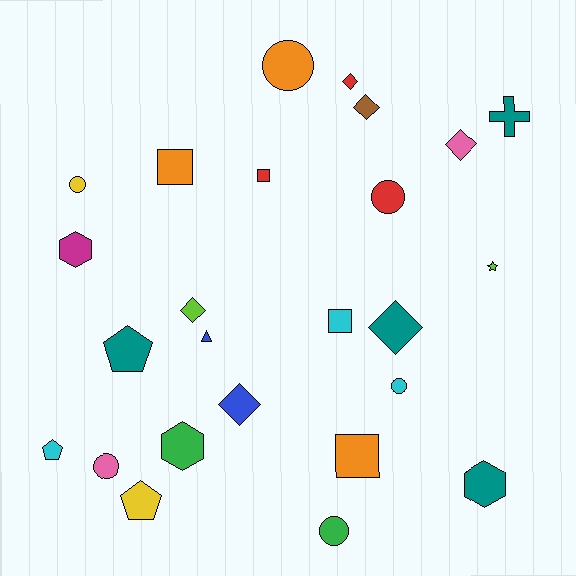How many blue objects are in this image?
There are 2 blue objects.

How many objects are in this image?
There are 25 objects.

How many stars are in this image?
There is 1 star.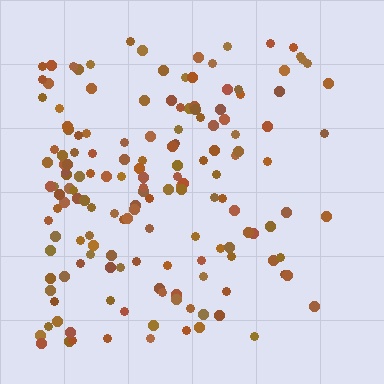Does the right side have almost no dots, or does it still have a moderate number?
Still a moderate number, just noticeably fewer than the left.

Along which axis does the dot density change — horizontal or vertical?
Horizontal.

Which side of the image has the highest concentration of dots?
The left.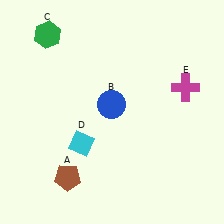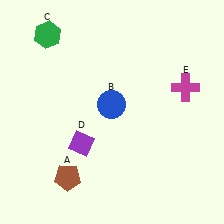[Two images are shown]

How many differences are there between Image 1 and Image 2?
There is 1 difference between the two images.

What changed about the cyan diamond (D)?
In Image 1, D is cyan. In Image 2, it changed to purple.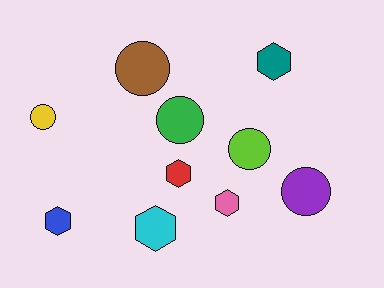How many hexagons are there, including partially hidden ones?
There are 5 hexagons.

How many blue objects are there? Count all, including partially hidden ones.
There is 1 blue object.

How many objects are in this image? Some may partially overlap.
There are 10 objects.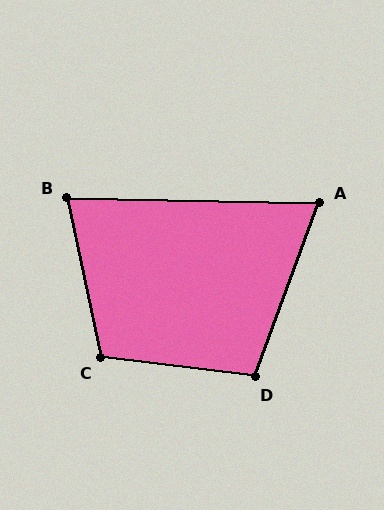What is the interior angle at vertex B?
Approximately 77 degrees (acute).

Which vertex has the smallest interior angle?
A, at approximately 71 degrees.